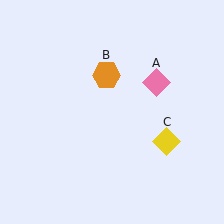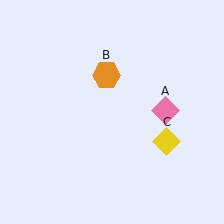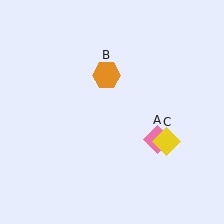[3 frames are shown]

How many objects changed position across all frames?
1 object changed position: pink diamond (object A).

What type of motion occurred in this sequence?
The pink diamond (object A) rotated clockwise around the center of the scene.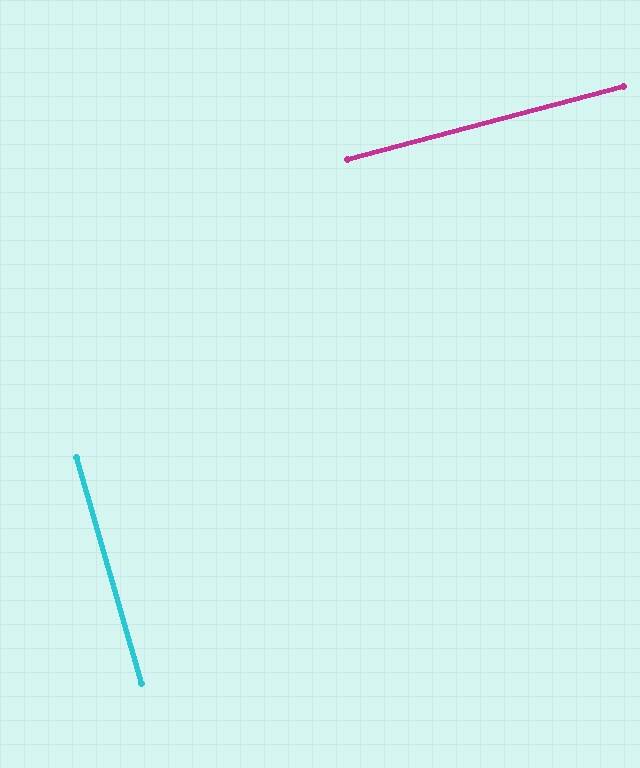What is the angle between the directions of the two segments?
Approximately 89 degrees.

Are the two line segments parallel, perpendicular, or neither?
Perpendicular — they meet at approximately 89°.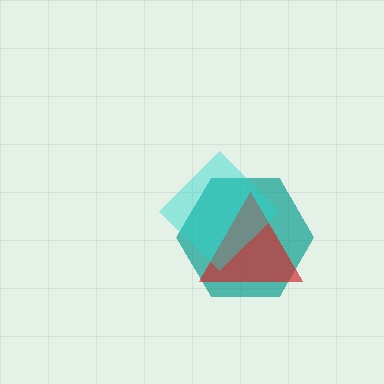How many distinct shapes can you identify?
There are 3 distinct shapes: a teal hexagon, a red triangle, a cyan diamond.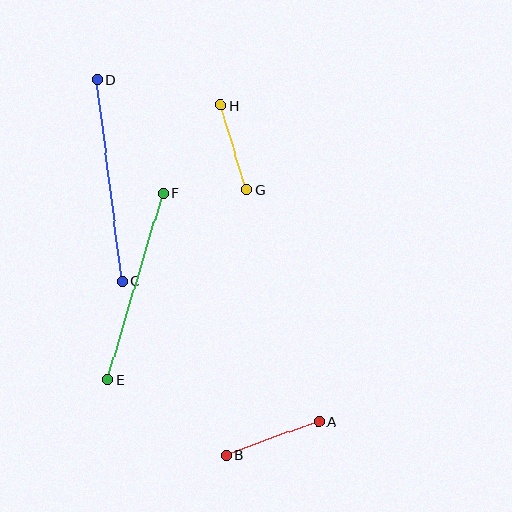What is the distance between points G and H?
The distance is approximately 88 pixels.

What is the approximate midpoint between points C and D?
The midpoint is at approximately (109, 180) pixels.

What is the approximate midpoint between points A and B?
The midpoint is at approximately (273, 438) pixels.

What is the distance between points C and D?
The distance is approximately 204 pixels.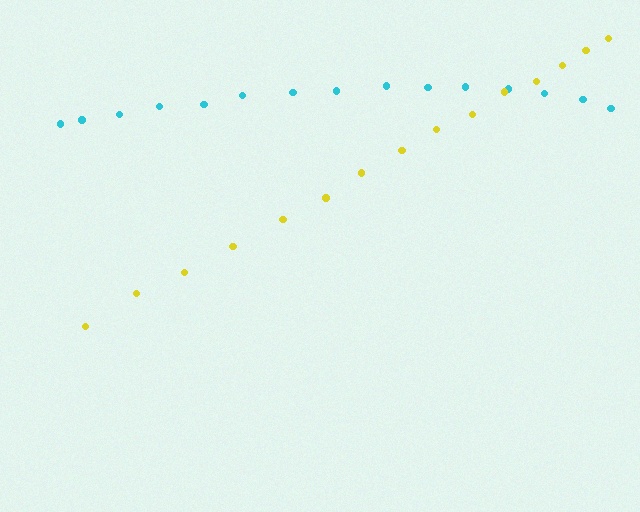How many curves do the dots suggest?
There are 2 distinct paths.